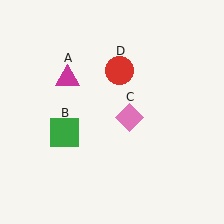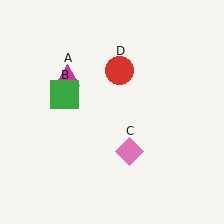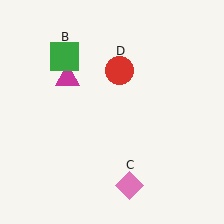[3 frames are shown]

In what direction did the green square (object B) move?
The green square (object B) moved up.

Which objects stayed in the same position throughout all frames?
Magenta triangle (object A) and red circle (object D) remained stationary.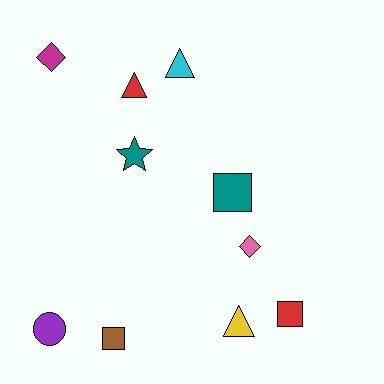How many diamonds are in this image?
There are 2 diamonds.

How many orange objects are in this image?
There are no orange objects.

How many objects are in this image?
There are 10 objects.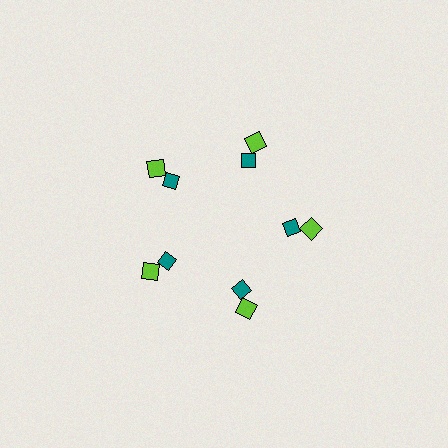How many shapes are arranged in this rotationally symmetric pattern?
There are 10 shapes, arranged in 5 groups of 2.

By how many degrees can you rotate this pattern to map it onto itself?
The pattern maps onto itself every 72 degrees of rotation.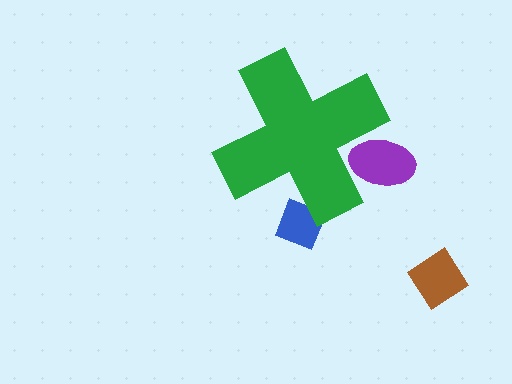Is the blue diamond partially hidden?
Yes, the blue diamond is partially hidden behind the green cross.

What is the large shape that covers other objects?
A green cross.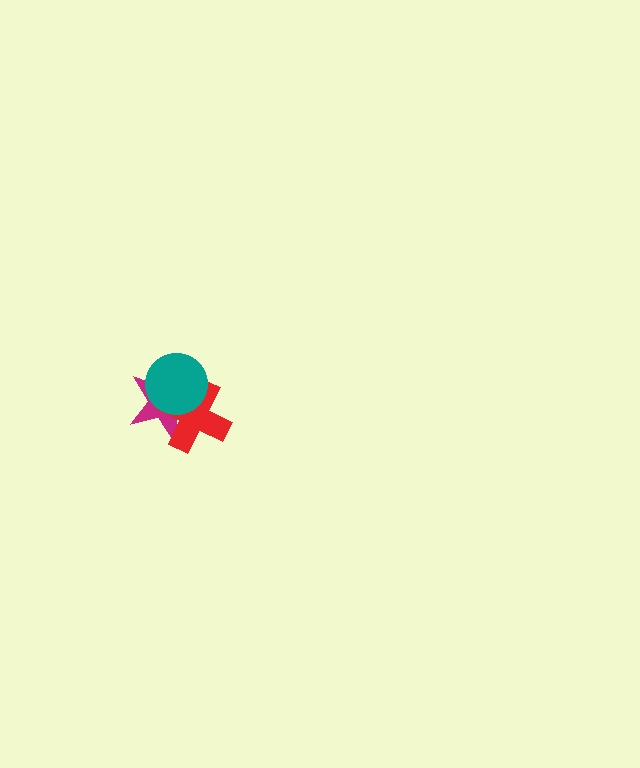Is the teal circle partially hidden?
No, no other shape covers it.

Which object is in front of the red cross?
The teal circle is in front of the red cross.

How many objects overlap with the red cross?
2 objects overlap with the red cross.